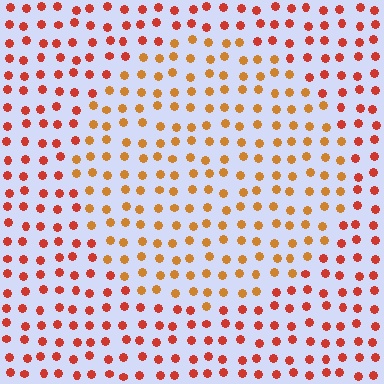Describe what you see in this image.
The image is filled with small red elements in a uniform arrangement. A circle-shaped region is visible where the elements are tinted to a slightly different hue, forming a subtle color boundary.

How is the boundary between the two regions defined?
The boundary is defined purely by a slight shift in hue (about 28 degrees). Spacing, size, and orientation are identical on both sides.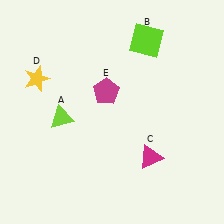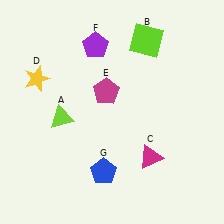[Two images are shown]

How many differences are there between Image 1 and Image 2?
There are 2 differences between the two images.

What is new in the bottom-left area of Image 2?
A blue pentagon (G) was added in the bottom-left area of Image 2.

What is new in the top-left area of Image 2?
A purple pentagon (F) was added in the top-left area of Image 2.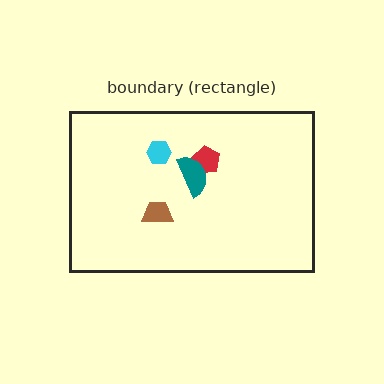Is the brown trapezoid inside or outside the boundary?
Inside.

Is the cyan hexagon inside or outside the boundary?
Inside.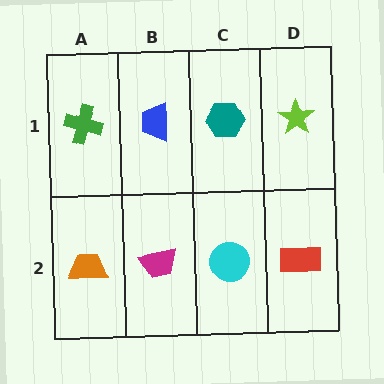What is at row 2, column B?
A magenta trapezoid.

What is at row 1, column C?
A teal hexagon.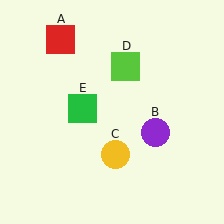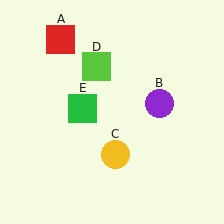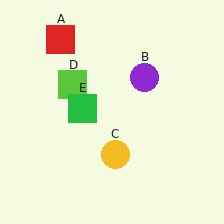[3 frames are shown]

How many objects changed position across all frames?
2 objects changed position: purple circle (object B), lime square (object D).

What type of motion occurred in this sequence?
The purple circle (object B), lime square (object D) rotated counterclockwise around the center of the scene.